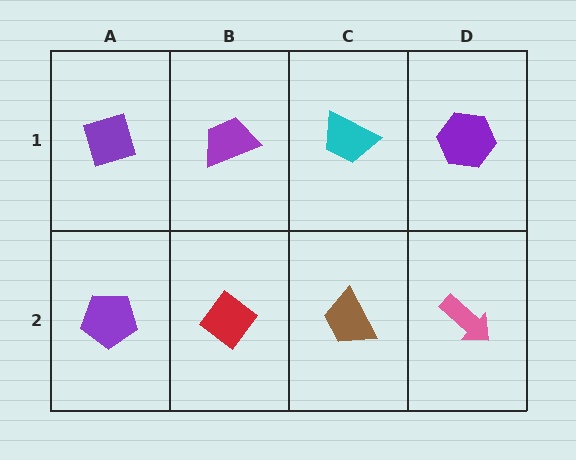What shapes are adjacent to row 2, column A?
A purple diamond (row 1, column A), a red diamond (row 2, column B).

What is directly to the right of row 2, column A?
A red diamond.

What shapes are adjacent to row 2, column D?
A purple hexagon (row 1, column D), a brown trapezoid (row 2, column C).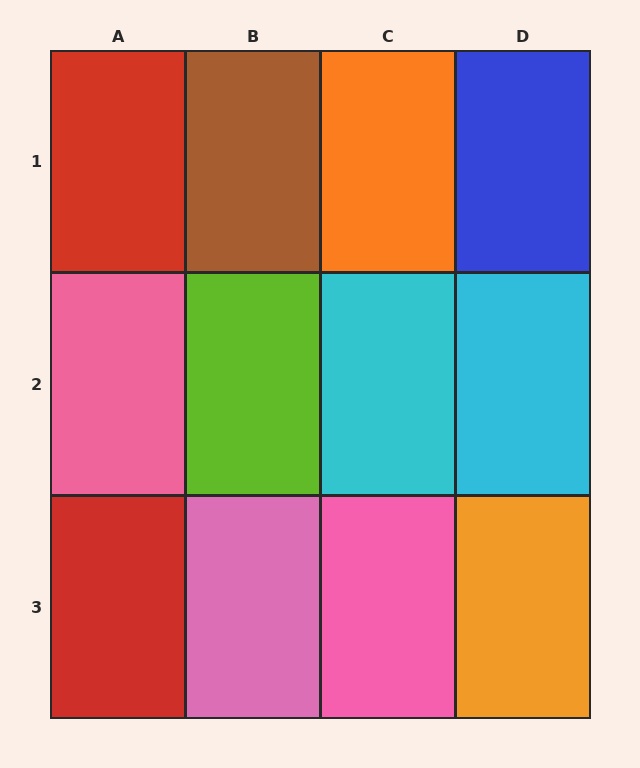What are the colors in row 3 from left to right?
Red, pink, pink, orange.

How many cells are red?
2 cells are red.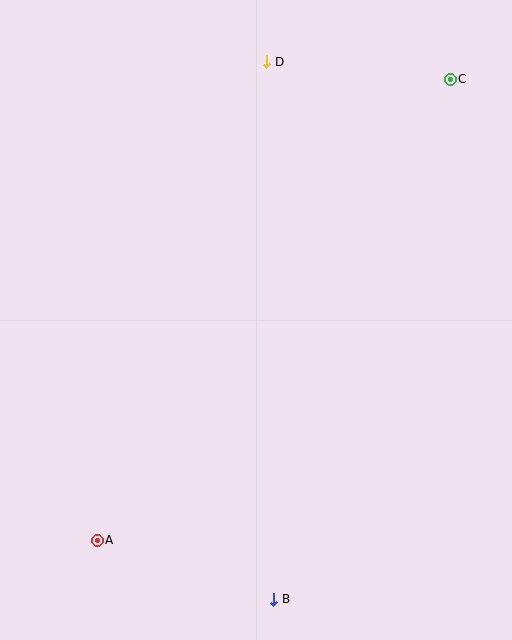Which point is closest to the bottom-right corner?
Point B is closest to the bottom-right corner.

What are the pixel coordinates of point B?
Point B is at (274, 599).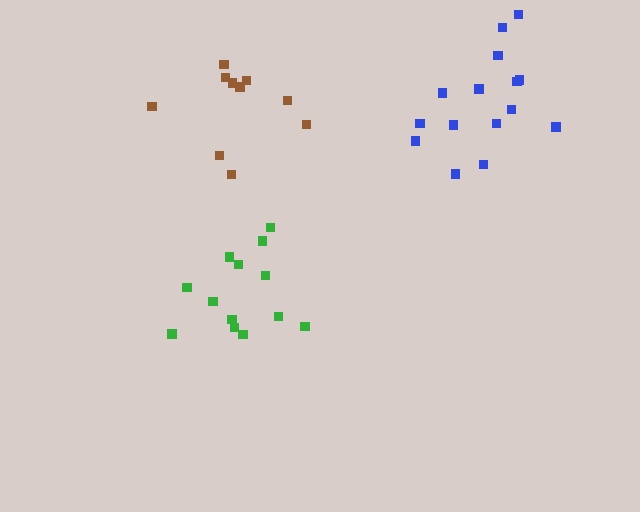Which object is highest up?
The blue cluster is topmost.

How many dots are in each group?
Group 1: 10 dots, Group 2: 15 dots, Group 3: 13 dots (38 total).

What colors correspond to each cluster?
The clusters are colored: brown, blue, green.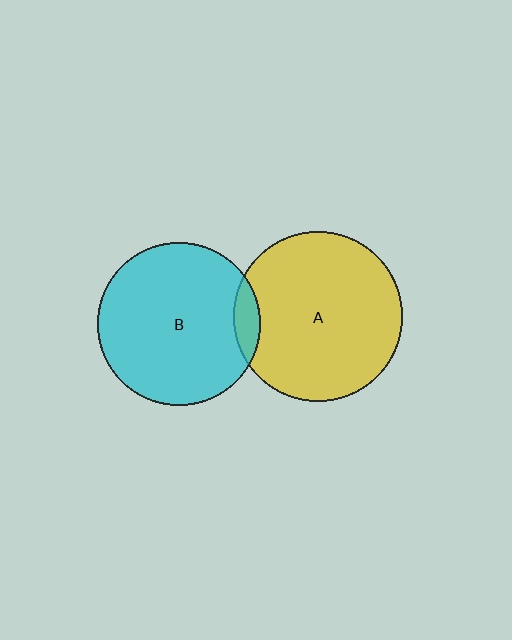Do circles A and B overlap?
Yes.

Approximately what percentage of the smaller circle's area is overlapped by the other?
Approximately 10%.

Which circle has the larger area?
Circle A (yellow).